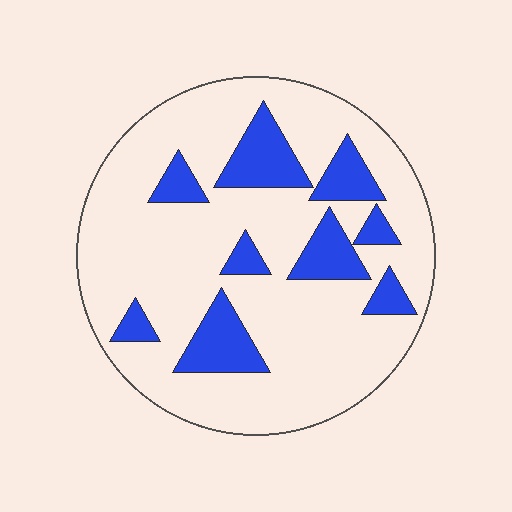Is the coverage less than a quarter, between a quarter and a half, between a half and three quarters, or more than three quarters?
Less than a quarter.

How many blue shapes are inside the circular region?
9.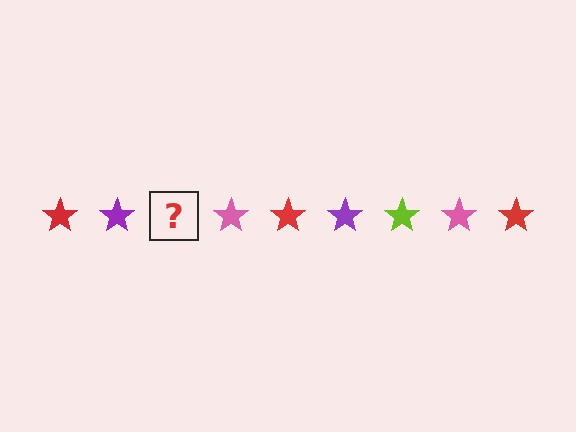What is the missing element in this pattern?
The missing element is a lime star.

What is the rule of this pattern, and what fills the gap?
The rule is that the pattern cycles through red, purple, lime, pink stars. The gap should be filled with a lime star.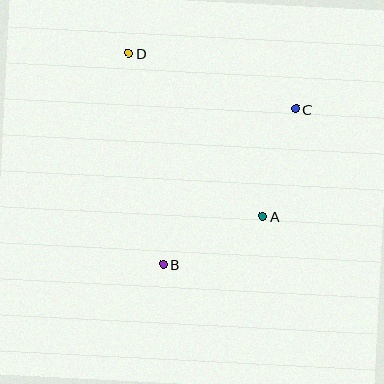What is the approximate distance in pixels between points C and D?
The distance between C and D is approximately 176 pixels.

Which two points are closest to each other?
Points A and B are closest to each other.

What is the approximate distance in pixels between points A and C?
The distance between A and C is approximately 112 pixels.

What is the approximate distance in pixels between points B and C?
The distance between B and C is approximately 204 pixels.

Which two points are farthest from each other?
Points B and D are farthest from each other.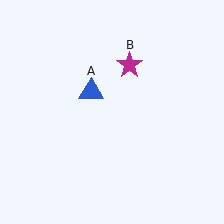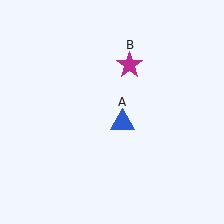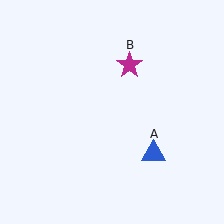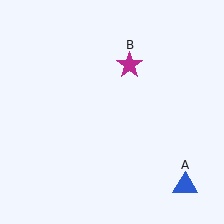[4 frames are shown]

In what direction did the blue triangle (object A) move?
The blue triangle (object A) moved down and to the right.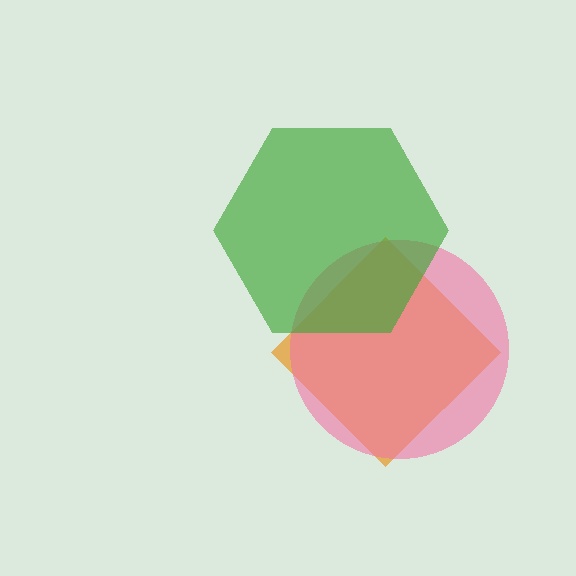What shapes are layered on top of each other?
The layered shapes are: an orange diamond, a pink circle, a green hexagon.